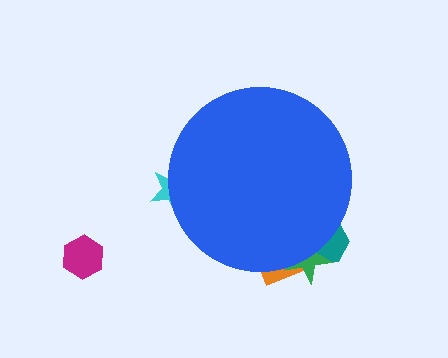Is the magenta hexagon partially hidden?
No, the magenta hexagon is fully visible.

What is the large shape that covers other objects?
A blue circle.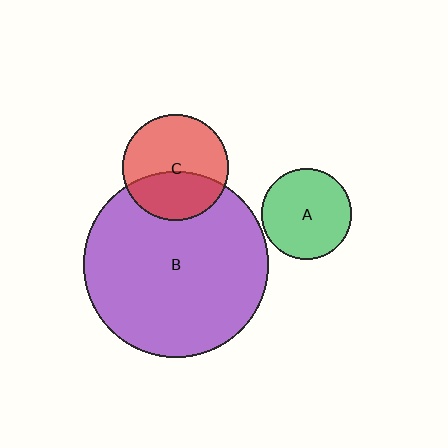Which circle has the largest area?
Circle B (purple).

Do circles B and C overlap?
Yes.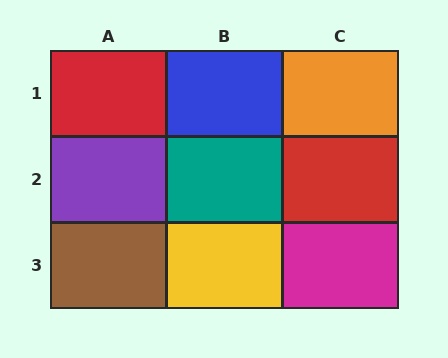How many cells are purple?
1 cell is purple.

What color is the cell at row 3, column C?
Magenta.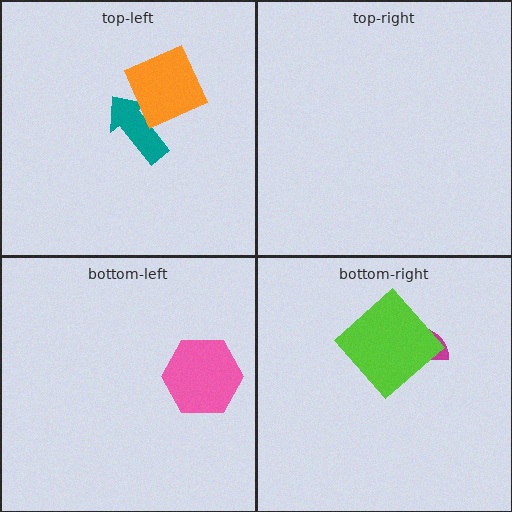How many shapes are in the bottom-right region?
2.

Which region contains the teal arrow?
The top-left region.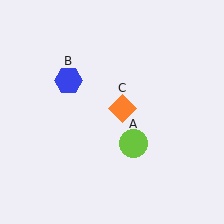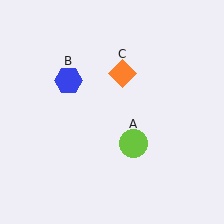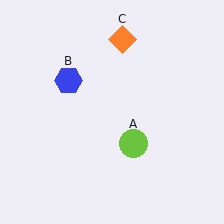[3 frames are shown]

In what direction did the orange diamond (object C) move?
The orange diamond (object C) moved up.